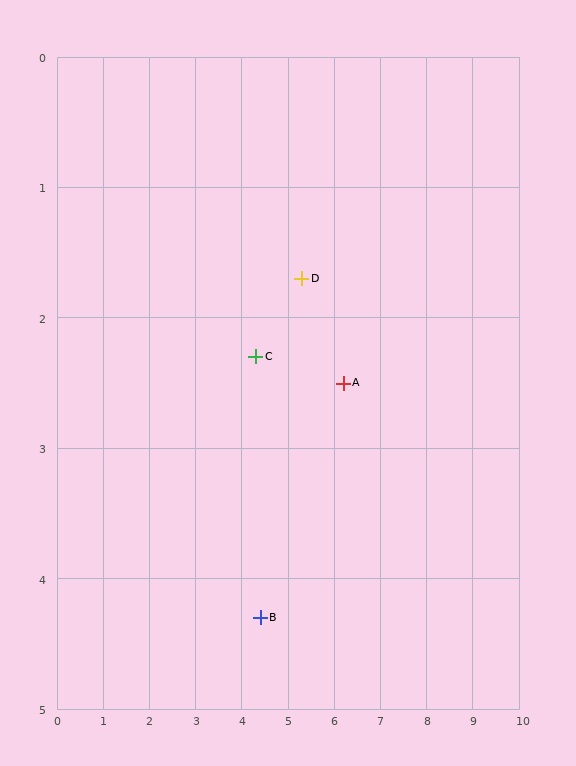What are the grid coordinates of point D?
Point D is at approximately (5.3, 1.7).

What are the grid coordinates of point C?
Point C is at approximately (4.3, 2.3).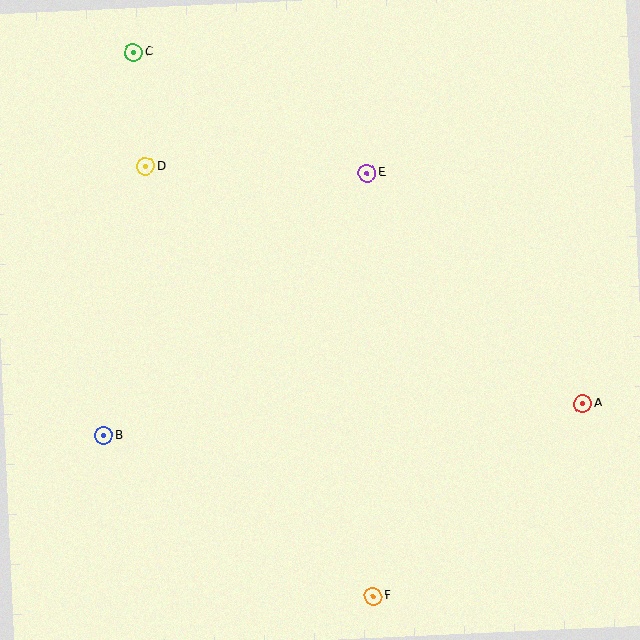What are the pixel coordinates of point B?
Point B is at (104, 436).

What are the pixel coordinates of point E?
Point E is at (367, 173).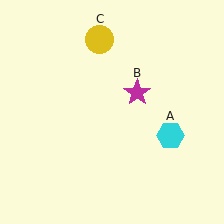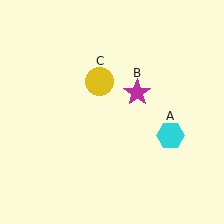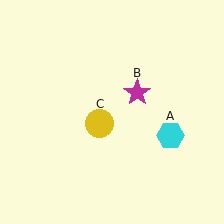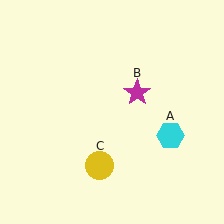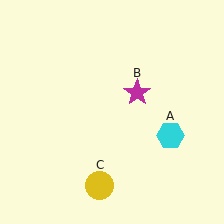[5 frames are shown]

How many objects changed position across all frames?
1 object changed position: yellow circle (object C).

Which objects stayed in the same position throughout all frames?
Cyan hexagon (object A) and magenta star (object B) remained stationary.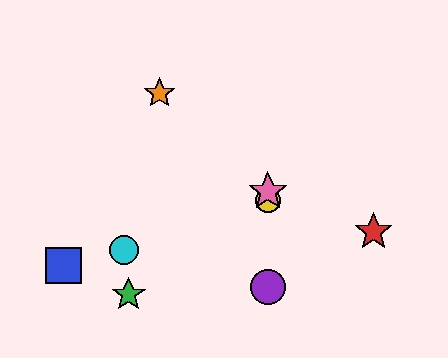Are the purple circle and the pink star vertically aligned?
Yes, both are at x≈268.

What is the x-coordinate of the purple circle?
The purple circle is at x≈268.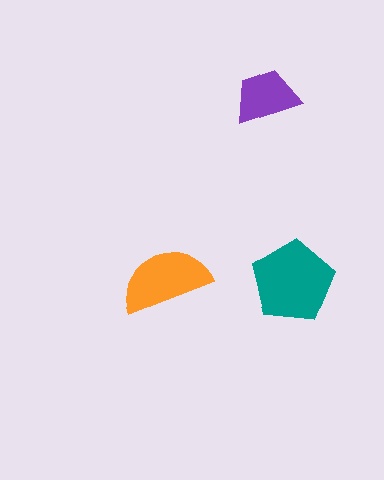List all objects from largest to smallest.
The teal pentagon, the orange semicircle, the purple trapezoid.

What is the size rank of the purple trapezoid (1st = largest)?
3rd.